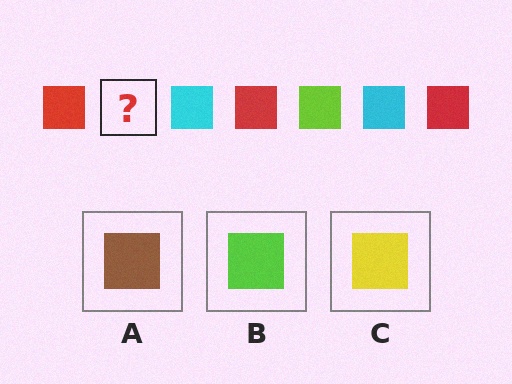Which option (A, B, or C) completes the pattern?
B.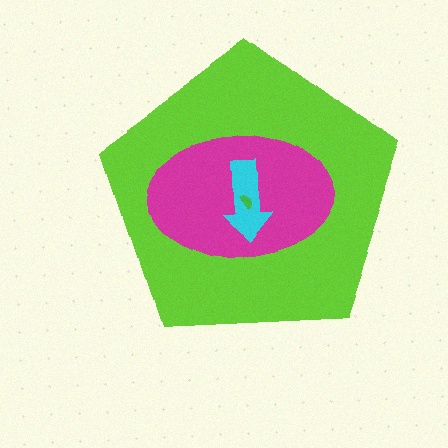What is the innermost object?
The green semicircle.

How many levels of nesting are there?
4.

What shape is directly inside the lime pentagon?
The magenta ellipse.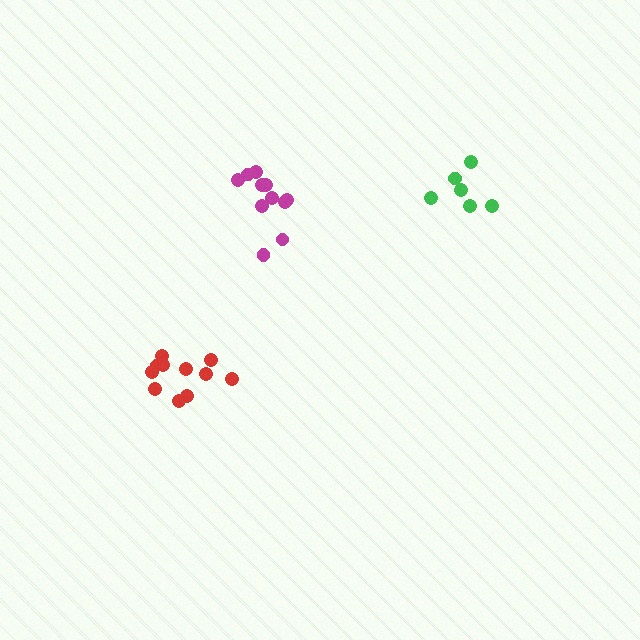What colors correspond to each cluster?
The clusters are colored: magenta, red, green.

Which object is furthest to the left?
The red cluster is leftmost.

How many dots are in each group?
Group 1: 11 dots, Group 2: 11 dots, Group 3: 6 dots (28 total).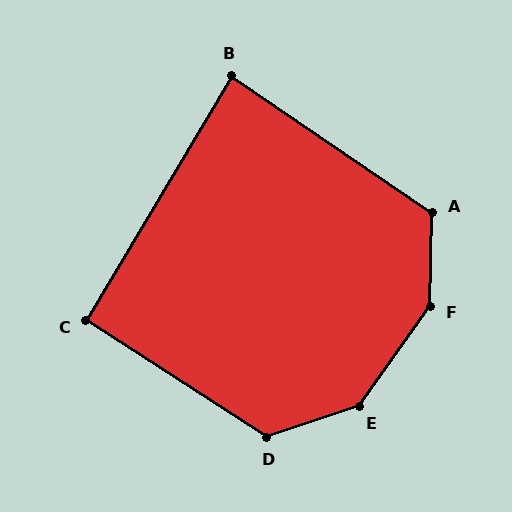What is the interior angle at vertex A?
Approximately 123 degrees (obtuse).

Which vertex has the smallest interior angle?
B, at approximately 87 degrees.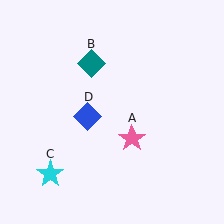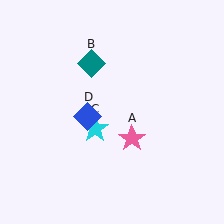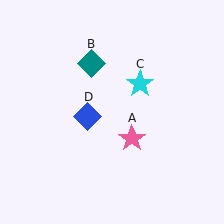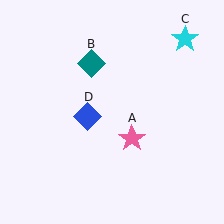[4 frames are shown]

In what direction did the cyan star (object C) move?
The cyan star (object C) moved up and to the right.